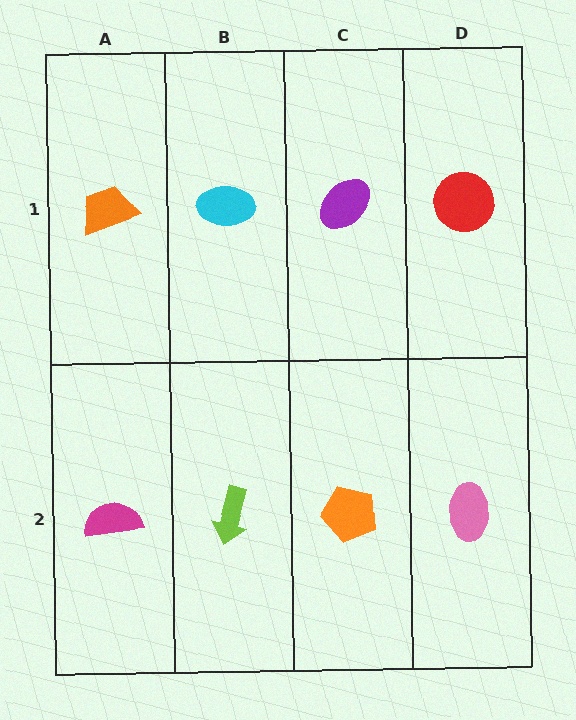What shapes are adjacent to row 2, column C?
A purple ellipse (row 1, column C), a lime arrow (row 2, column B), a pink ellipse (row 2, column D).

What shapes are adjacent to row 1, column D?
A pink ellipse (row 2, column D), a purple ellipse (row 1, column C).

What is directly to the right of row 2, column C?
A pink ellipse.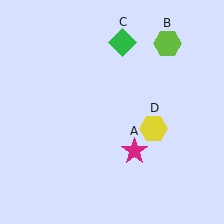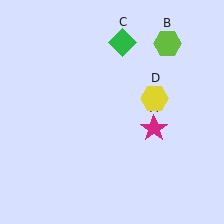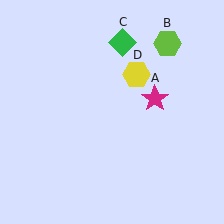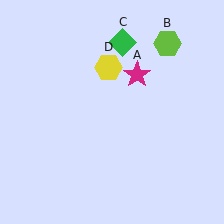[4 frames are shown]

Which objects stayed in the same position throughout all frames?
Lime hexagon (object B) and green diamond (object C) remained stationary.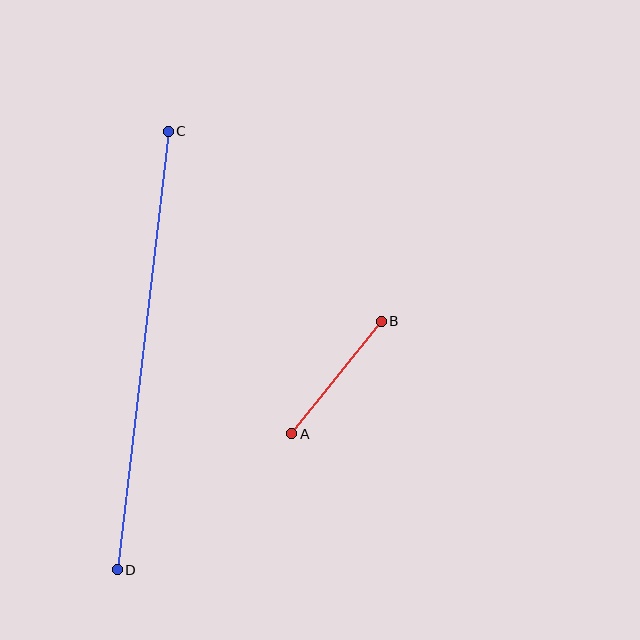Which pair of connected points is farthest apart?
Points C and D are farthest apart.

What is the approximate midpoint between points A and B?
The midpoint is at approximately (337, 377) pixels.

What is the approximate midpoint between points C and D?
The midpoint is at approximately (143, 351) pixels.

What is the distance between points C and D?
The distance is approximately 441 pixels.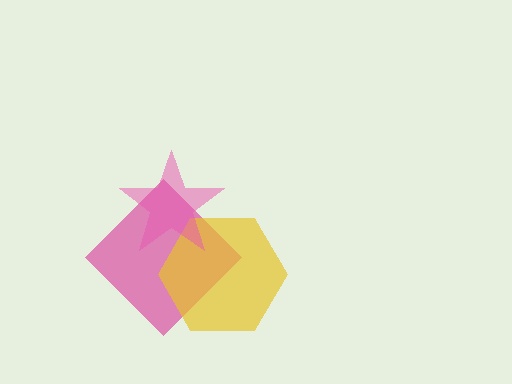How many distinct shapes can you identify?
There are 3 distinct shapes: a magenta diamond, a yellow hexagon, a pink star.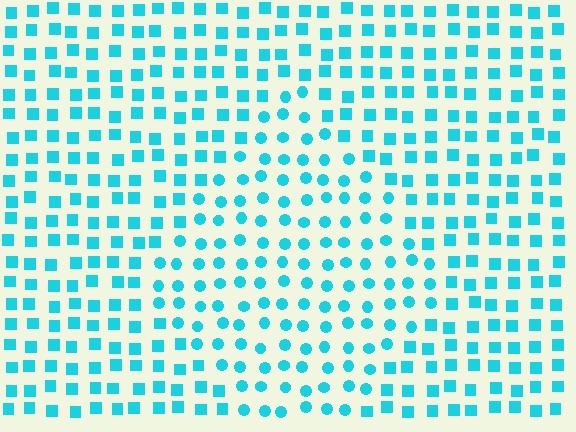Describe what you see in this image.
The image is filled with small cyan elements arranged in a uniform grid. A diamond-shaped region contains circles, while the surrounding area contains squares. The boundary is defined purely by the change in element shape.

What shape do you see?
I see a diamond.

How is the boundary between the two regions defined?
The boundary is defined by a change in element shape: circles inside vs. squares outside. All elements share the same color and spacing.